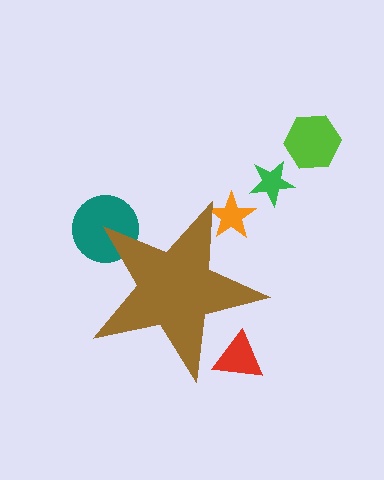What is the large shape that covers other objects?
A brown star.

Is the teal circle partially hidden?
Yes, the teal circle is partially hidden behind the brown star.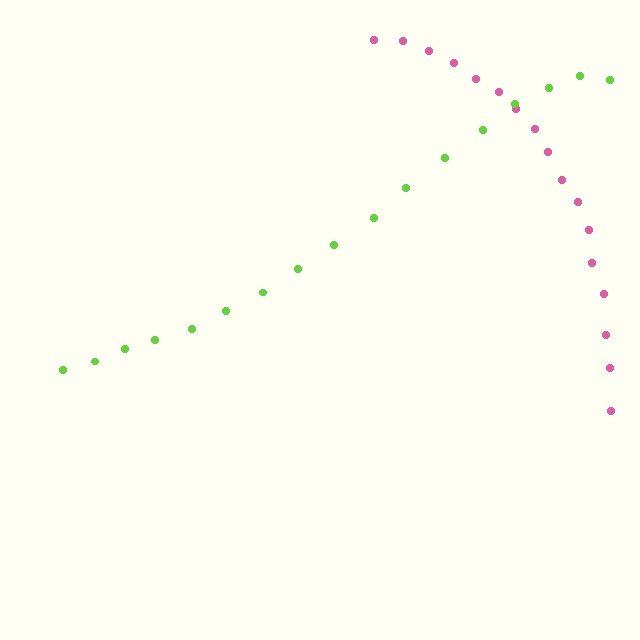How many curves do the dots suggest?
There are 2 distinct paths.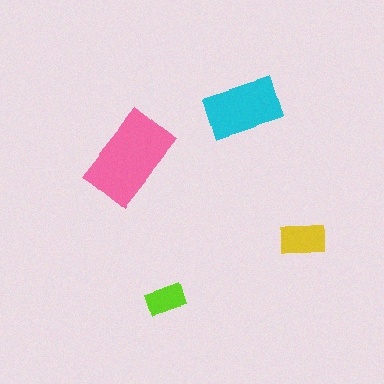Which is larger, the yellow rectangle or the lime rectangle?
The yellow one.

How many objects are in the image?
There are 4 objects in the image.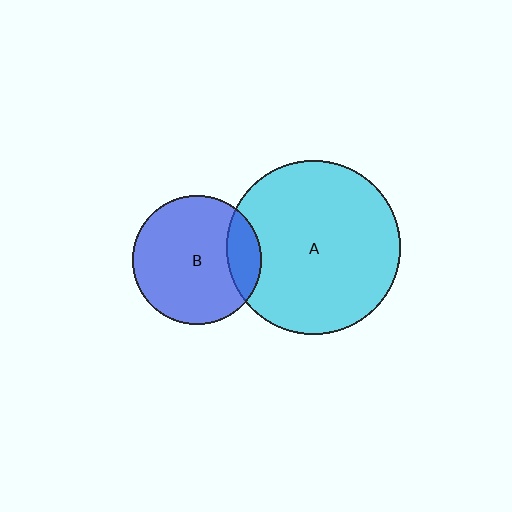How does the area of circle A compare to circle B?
Approximately 1.8 times.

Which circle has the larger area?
Circle A (cyan).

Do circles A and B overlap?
Yes.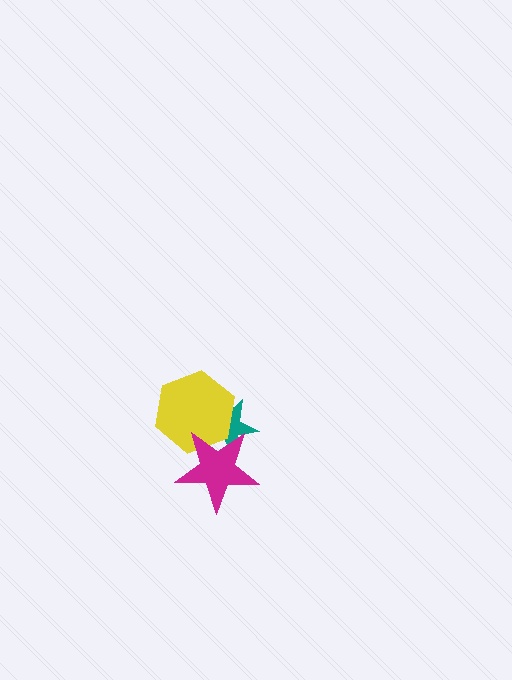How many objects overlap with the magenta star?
2 objects overlap with the magenta star.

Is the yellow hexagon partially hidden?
Yes, it is partially covered by another shape.